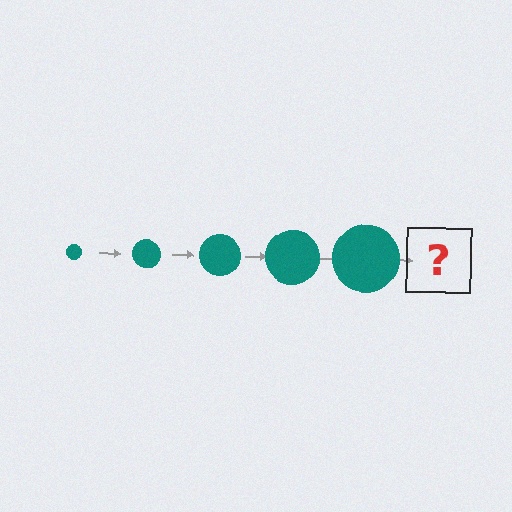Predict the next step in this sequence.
The next step is a teal circle, larger than the previous one.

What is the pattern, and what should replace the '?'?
The pattern is that the circle gets progressively larger each step. The '?' should be a teal circle, larger than the previous one.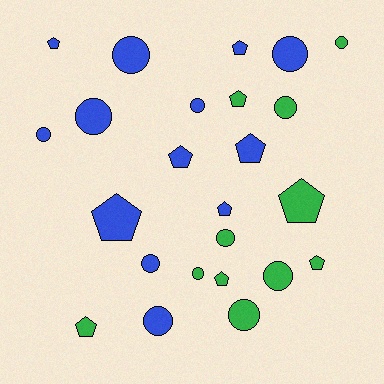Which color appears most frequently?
Blue, with 13 objects.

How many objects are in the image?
There are 24 objects.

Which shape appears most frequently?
Circle, with 13 objects.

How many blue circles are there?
There are 7 blue circles.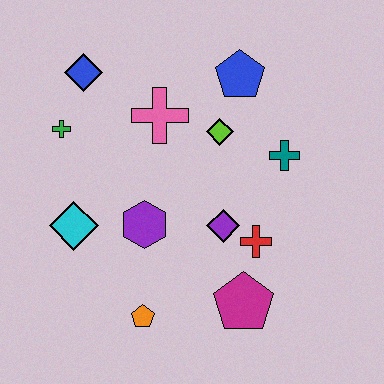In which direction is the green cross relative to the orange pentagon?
The green cross is above the orange pentagon.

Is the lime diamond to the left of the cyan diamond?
No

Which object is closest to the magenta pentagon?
The red cross is closest to the magenta pentagon.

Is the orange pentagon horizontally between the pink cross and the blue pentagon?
No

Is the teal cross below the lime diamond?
Yes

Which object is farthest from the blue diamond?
The magenta pentagon is farthest from the blue diamond.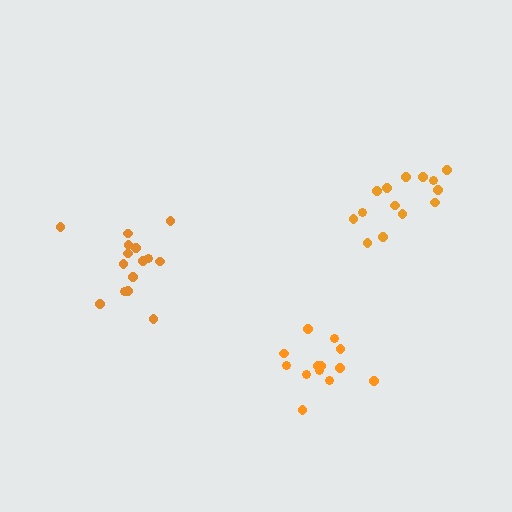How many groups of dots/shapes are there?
There are 3 groups.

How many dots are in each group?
Group 1: 14 dots, Group 2: 15 dots, Group 3: 13 dots (42 total).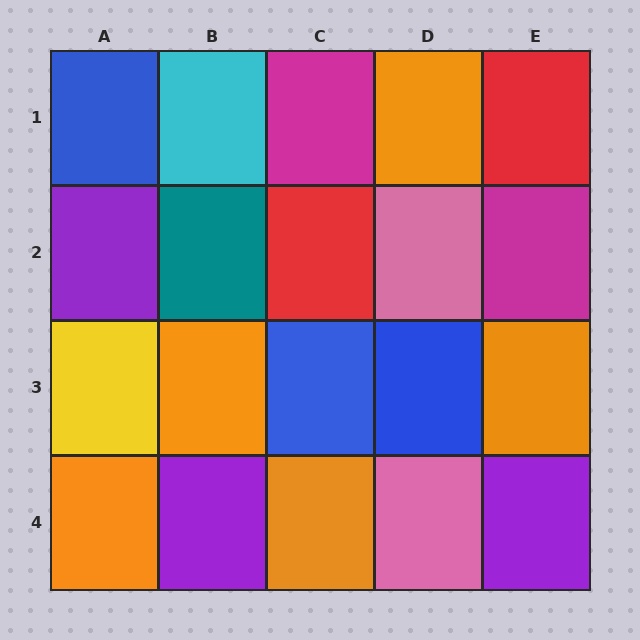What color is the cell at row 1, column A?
Blue.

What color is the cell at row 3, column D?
Blue.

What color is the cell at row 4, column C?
Orange.